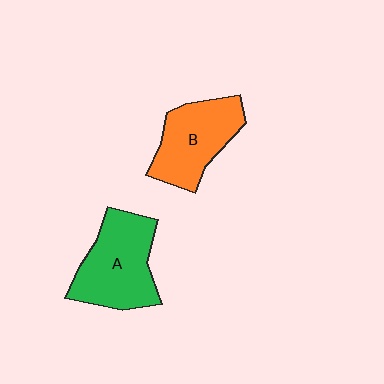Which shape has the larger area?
Shape A (green).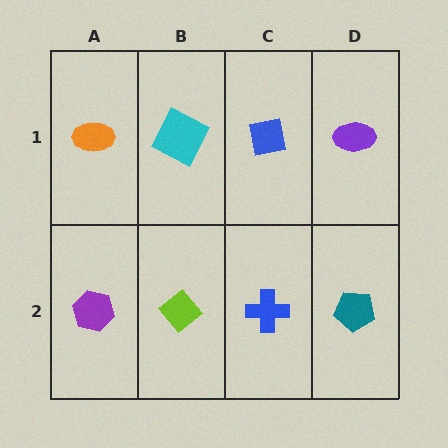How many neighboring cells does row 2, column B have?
3.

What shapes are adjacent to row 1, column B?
A lime diamond (row 2, column B), an orange ellipse (row 1, column A), a blue square (row 1, column C).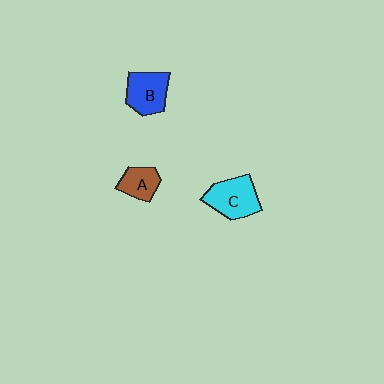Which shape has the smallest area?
Shape A (brown).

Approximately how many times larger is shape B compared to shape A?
Approximately 1.4 times.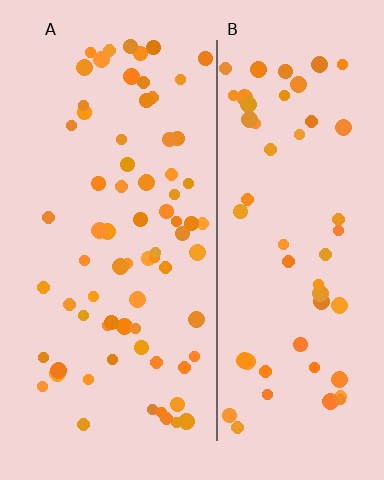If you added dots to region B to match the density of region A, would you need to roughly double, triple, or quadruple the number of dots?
Approximately double.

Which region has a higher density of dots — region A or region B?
A (the left).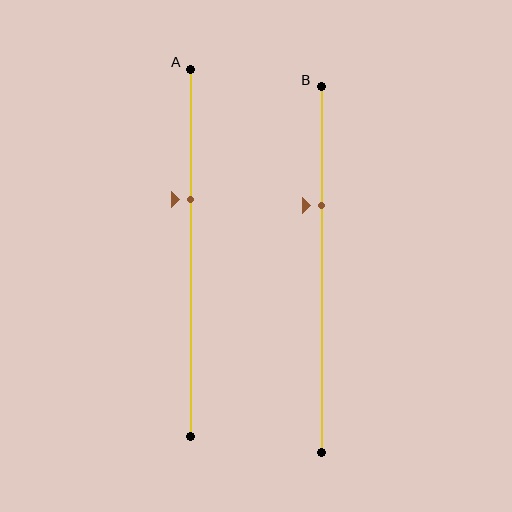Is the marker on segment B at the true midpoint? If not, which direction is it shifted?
No, the marker on segment B is shifted upward by about 18% of the segment length.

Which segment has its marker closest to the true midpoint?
Segment A has its marker closest to the true midpoint.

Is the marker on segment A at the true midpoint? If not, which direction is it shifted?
No, the marker on segment A is shifted upward by about 14% of the segment length.